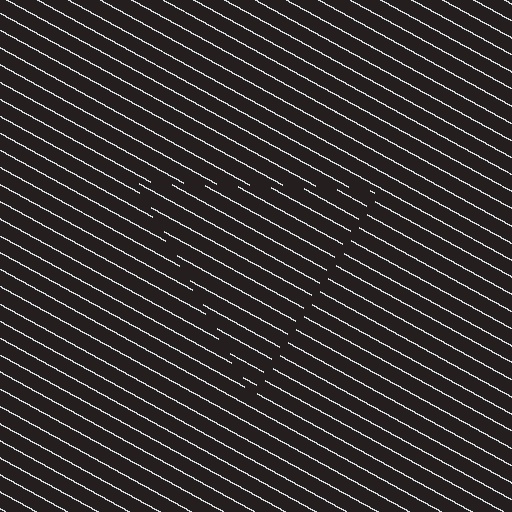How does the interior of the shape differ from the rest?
The interior of the shape contains the same grating, shifted by half a period — the contour is defined by the phase discontinuity where line-ends from the inner and outer gratings abut.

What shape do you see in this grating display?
An illusory triangle. The interior of the shape contains the same grating, shifted by half a period — the contour is defined by the phase discontinuity where line-ends from the inner and outer gratings abut.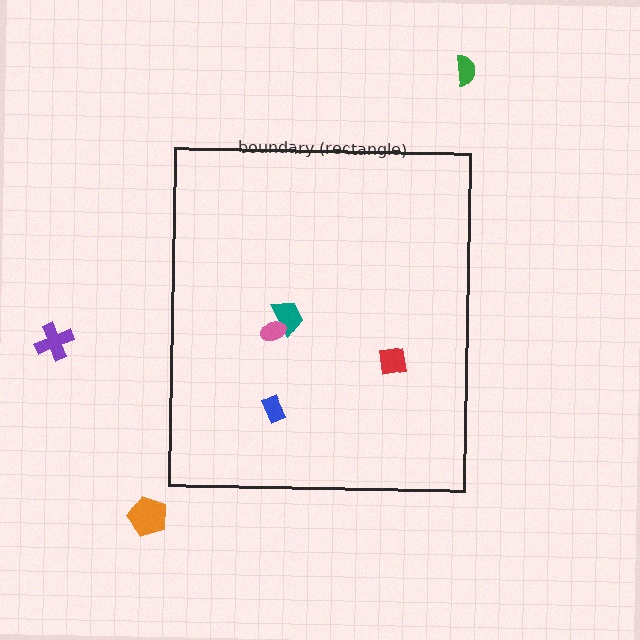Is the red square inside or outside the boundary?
Inside.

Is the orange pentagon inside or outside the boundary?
Outside.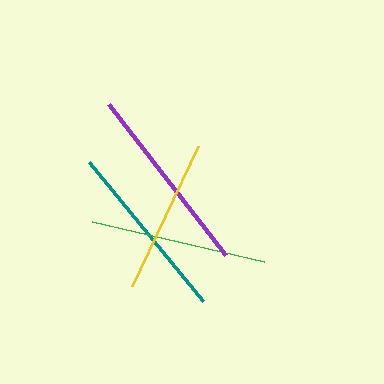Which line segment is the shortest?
The yellow line is the shortest at approximately 155 pixels.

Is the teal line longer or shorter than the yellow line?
The teal line is longer than the yellow line.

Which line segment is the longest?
The purple line is the longest at approximately 192 pixels.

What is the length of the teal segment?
The teal segment is approximately 180 pixels long.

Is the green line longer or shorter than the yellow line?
The green line is longer than the yellow line.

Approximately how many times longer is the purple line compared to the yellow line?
The purple line is approximately 1.2 times the length of the yellow line.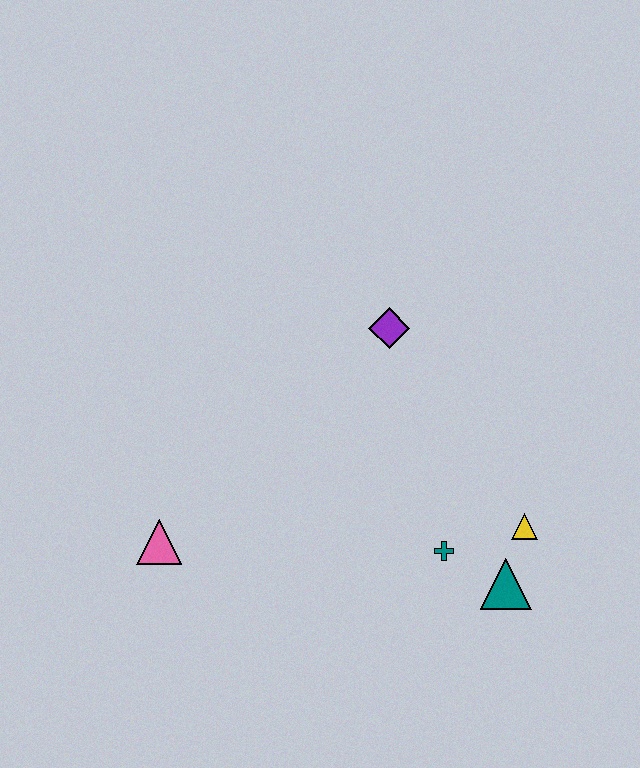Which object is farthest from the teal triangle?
The pink triangle is farthest from the teal triangle.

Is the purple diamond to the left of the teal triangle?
Yes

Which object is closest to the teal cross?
The teal triangle is closest to the teal cross.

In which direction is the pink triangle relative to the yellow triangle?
The pink triangle is to the left of the yellow triangle.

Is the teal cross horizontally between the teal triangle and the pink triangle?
Yes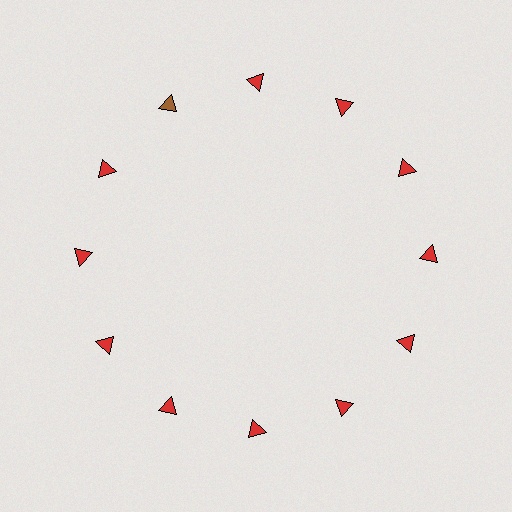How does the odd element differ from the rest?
It has a different color: brown instead of red.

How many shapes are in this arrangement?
There are 12 shapes arranged in a ring pattern.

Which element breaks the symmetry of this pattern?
The brown triangle at roughly the 11 o'clock position breaks the symmetry. All other shapes are red triangles.